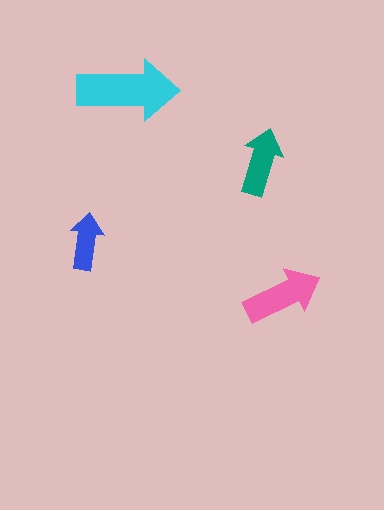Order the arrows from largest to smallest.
the cyan one, the pink one, the teal one, the blue one.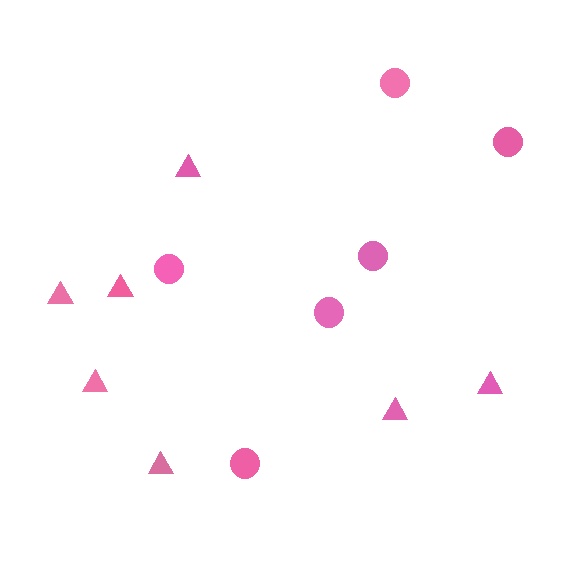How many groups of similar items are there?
There are 2 groups: one group of triangles (7) and one group of circles (6).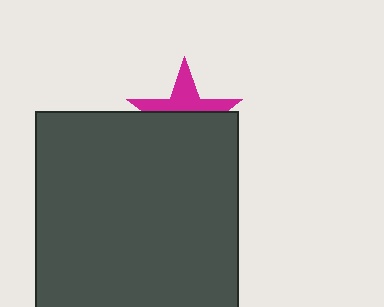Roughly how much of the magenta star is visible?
A small part of it is visible (roughly 42%).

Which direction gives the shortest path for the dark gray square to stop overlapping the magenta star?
Moving down gives the shortest separation.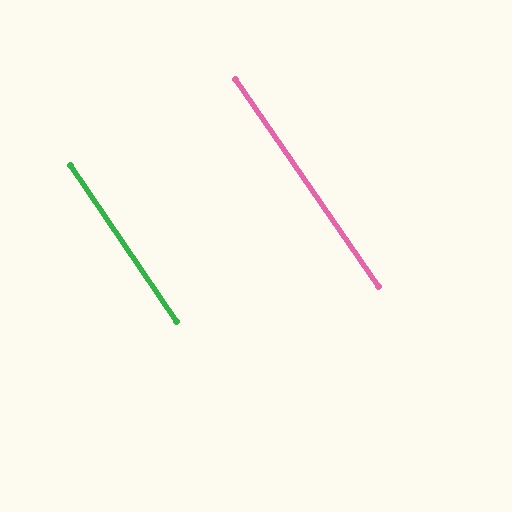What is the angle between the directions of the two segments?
Approximately 0 degrees.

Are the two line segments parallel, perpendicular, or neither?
Parallel — their directions differ by only 0.4°.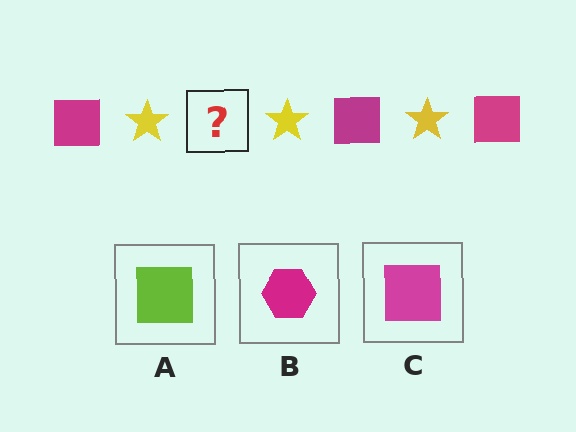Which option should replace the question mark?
Option C.